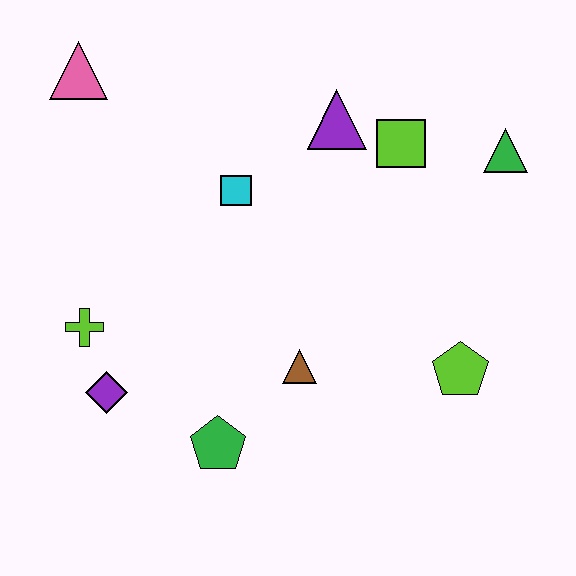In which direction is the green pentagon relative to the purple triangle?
The green pentagon is below the purple triangle.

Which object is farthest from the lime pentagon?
The pink triangle is farthest from the lime pentagon.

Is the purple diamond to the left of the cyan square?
Yes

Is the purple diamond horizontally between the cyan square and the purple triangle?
No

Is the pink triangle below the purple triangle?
No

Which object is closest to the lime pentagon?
The brown triangle is closest to the lime pentagon.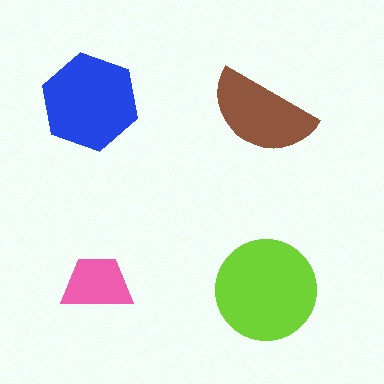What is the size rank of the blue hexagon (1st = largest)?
2nd.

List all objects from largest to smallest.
The lime circle, the blue hexagon, the brown semicircle, the pink trapezoid.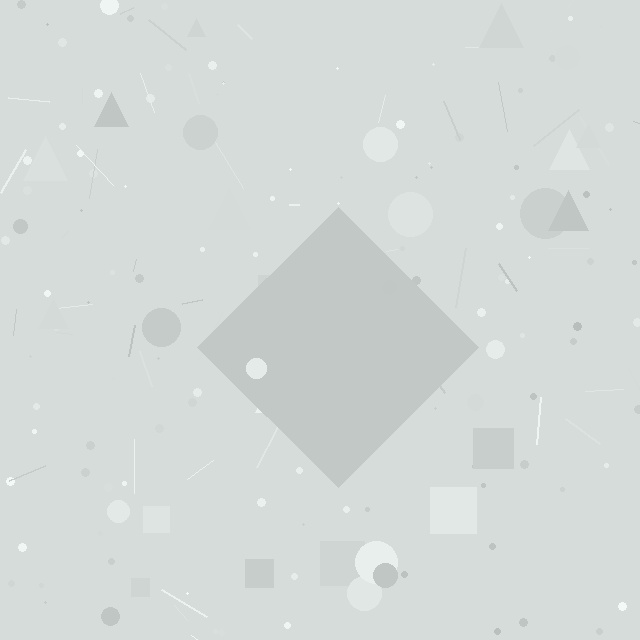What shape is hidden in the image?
A diamond is hidden in the image.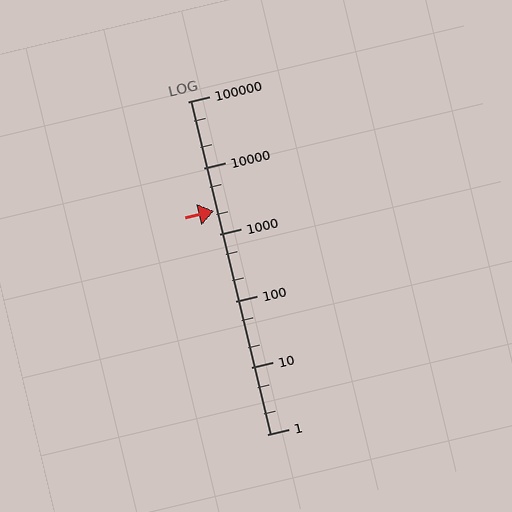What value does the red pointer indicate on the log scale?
The pointer indicates approximately 2300.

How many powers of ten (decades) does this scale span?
The scale spans 5 decades, from 1 to 100000.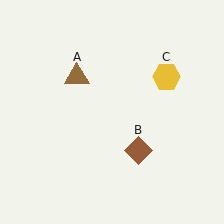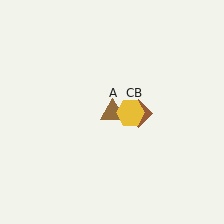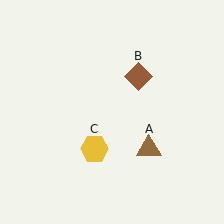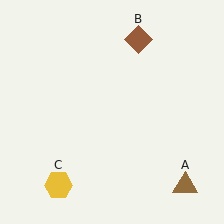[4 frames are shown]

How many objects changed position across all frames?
3 objects changed position: brown triangle (object A), brown diamond (object B), yellow hexagon (object C).